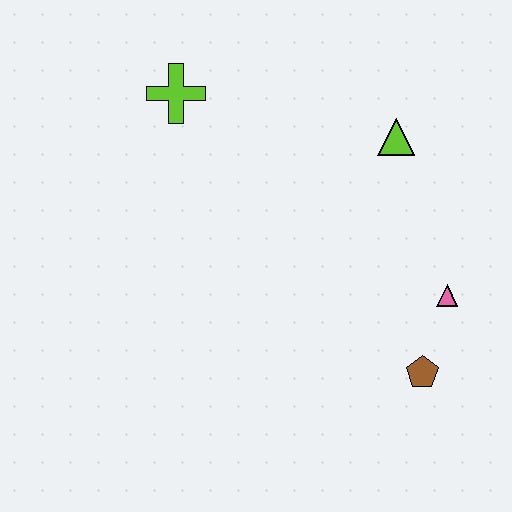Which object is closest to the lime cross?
The lime triangle is closest to the lime cross.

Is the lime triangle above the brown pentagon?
Yes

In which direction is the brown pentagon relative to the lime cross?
The brown pentagon is below the lime cross.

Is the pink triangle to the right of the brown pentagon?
Yes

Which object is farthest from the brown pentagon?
The lime cross is farthest from the brown pentagon.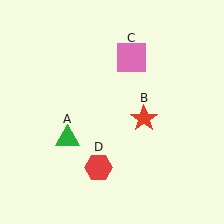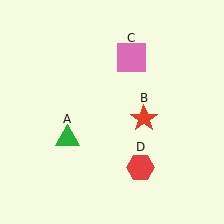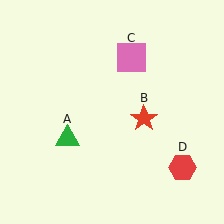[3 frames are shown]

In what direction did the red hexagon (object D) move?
The red hexagon (object D) moved right.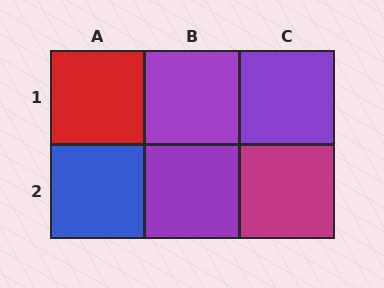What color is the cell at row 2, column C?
Magenta.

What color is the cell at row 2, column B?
Purple.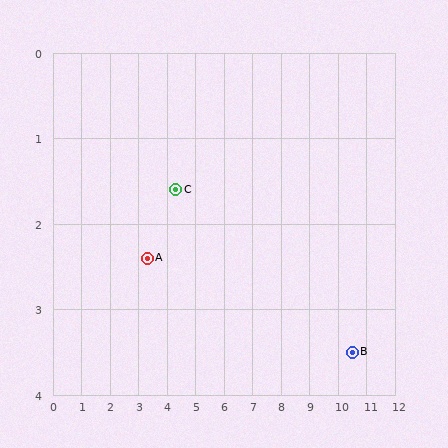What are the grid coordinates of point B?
Point B is at approximately (10.5, 3.5).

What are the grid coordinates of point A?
Point A is at approximately (3.3, 2.4).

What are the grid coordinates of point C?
Point C is at approximately (4.3, 1.6).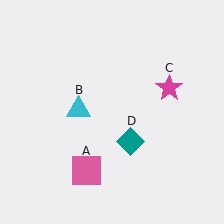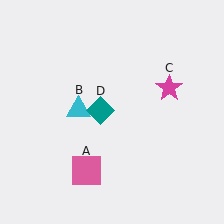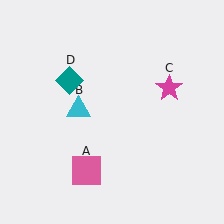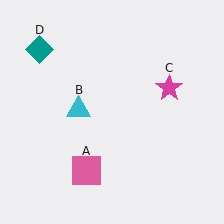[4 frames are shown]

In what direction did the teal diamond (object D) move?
The teal diamond (object D) moved up and to the left.